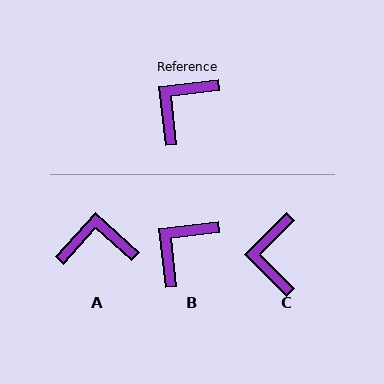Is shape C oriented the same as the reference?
No, it is off by about 39 degrees.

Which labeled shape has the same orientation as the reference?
B.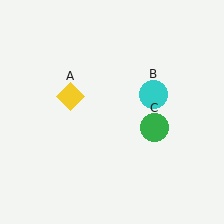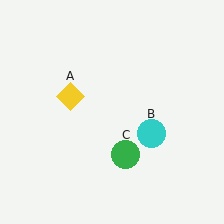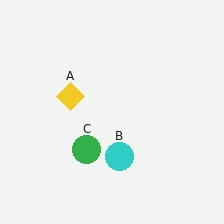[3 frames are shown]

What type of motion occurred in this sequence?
The cyan circle (object B), green circle (object C) rotated clockwise around the center of the scene.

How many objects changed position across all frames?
2 objects changed position: cyan circle (object B), green circle (object C).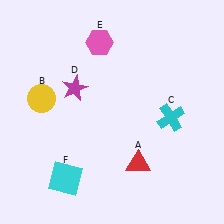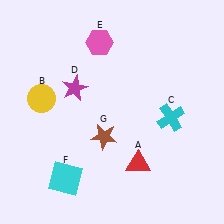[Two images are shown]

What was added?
A brown star (G) was added in Image 2.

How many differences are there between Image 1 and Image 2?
There is 1 difference between the two images.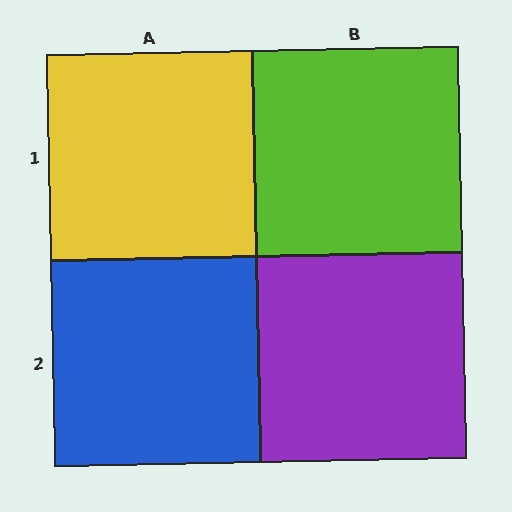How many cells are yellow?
1 cell is yellow.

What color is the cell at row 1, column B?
Lime.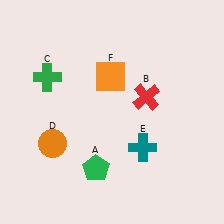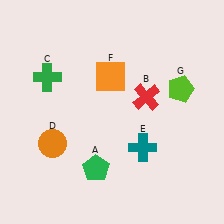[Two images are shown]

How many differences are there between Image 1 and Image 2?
There is 1 difference between the two images.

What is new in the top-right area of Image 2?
A lime pentagon (G) was added in the top-right area of Image 2.